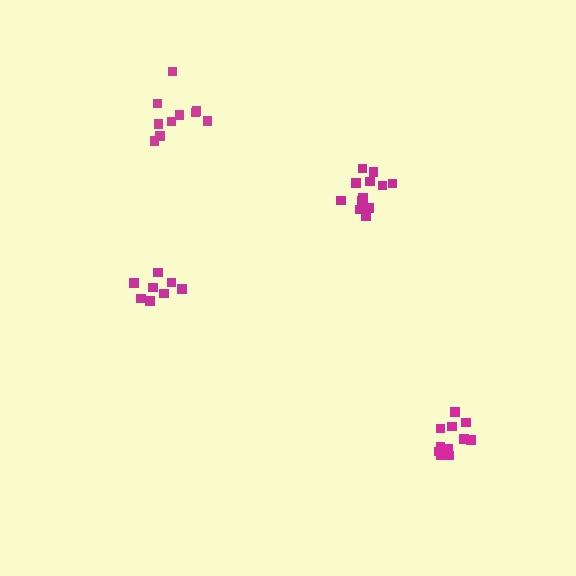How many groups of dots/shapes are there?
There are 4 groups.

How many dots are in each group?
Group 1: 8 dots, Group 2: 10 dots, Group 3: 13 dots, Group 4: 11 dots (42 total).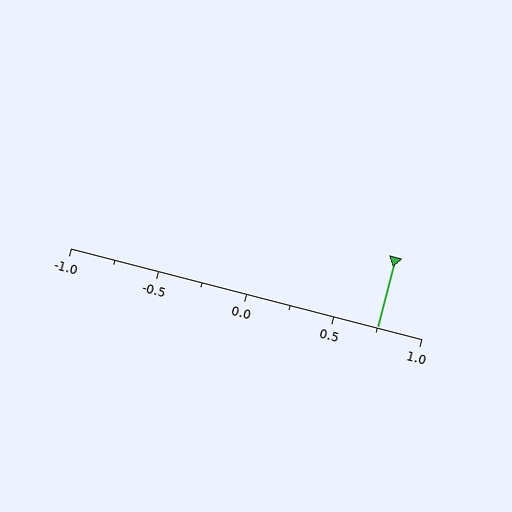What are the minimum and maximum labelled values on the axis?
The axis runs from -1.0 to 1.0.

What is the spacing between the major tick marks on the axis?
The major ticks are spaced 0.5 apart.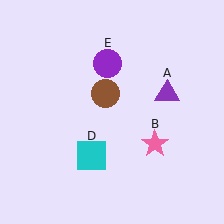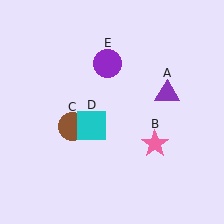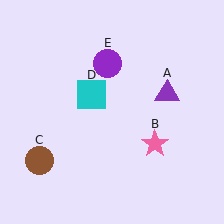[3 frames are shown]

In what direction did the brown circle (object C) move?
The brown circle (object C) moved down and to the left.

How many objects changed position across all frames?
2 objects changed position: brown circle (object C), cyan square (object D).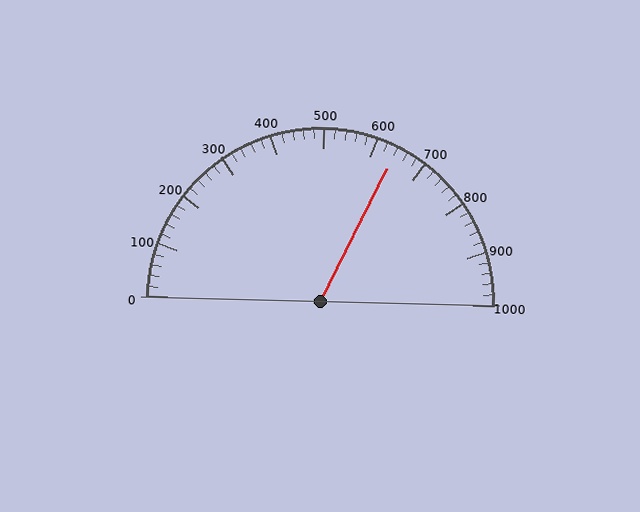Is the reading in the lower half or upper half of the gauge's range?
The reading is in the upper half of the range (0 to 1000).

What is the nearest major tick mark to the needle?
The nearest major tick mark is 600.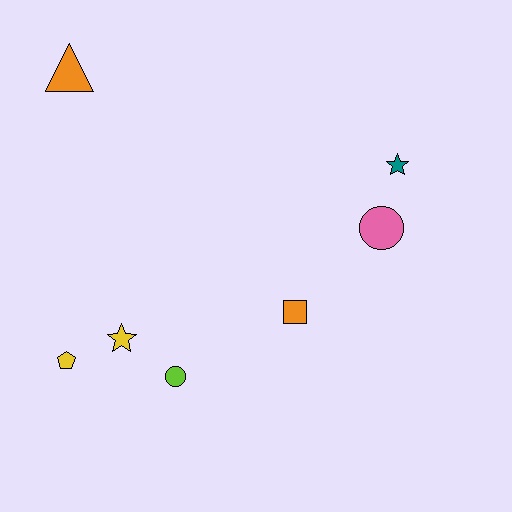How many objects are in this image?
There are 7 objects.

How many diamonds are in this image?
There are no diamonds.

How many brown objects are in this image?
There are no brown objects.